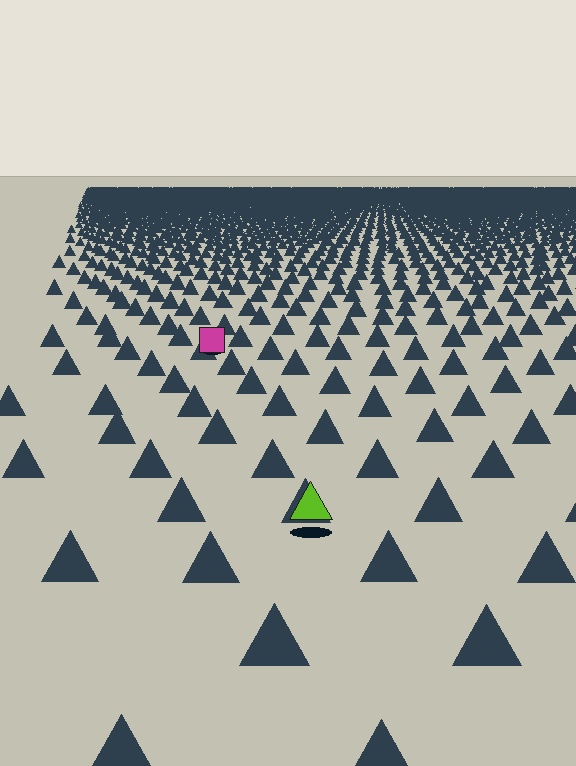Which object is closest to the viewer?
The lime triangle is closest. The texture marks near it are larger and more spread out.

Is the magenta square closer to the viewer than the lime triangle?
No. The lime triangle is closer — you can tell from the texture gradient: the ground texture is coarser near it.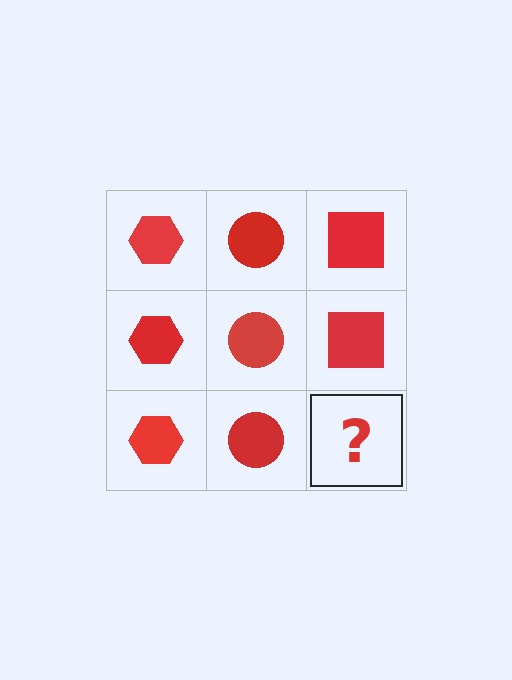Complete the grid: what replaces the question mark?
The question mark should be replaced with a red square.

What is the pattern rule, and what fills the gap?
The rule is that each column has a consistent shape. The gap should be filled with a red square.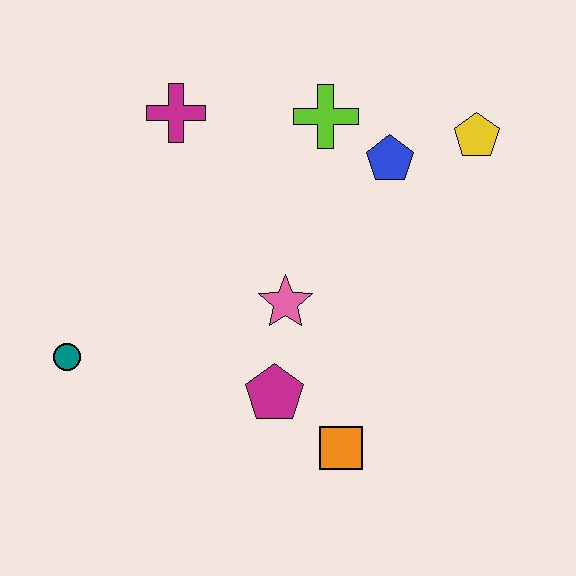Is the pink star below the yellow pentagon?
Yes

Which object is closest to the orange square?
The magenta pentagon is closest to the orange square.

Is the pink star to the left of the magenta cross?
No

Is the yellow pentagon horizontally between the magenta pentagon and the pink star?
No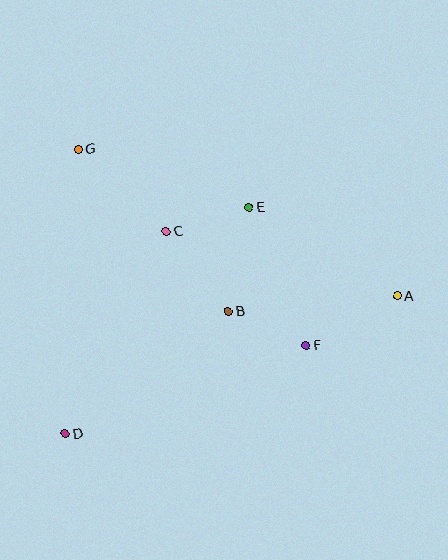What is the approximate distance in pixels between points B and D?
The distance between B and D is approximately 204 pixels.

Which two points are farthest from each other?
Points A and D are farthest from each other.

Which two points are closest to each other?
Points B and F are closest to each other.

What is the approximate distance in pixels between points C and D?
The distance between C and D is approximately 226 pixels.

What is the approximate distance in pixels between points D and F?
The distance between D and F is approximately 256 pixels.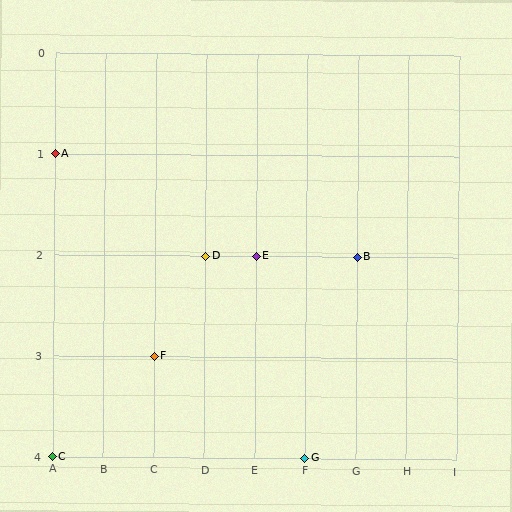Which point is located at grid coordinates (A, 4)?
Point C is at (A, 4).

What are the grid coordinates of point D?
Point D is at grid coordinates (D, 2).